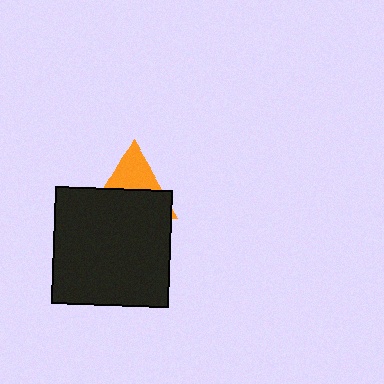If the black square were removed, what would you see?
You would see the complete orange triangle.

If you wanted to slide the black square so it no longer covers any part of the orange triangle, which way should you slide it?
Slide it down — that is the most direct way to separate the two shapes.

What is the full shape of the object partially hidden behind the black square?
The partially hidden object is an orange triangle.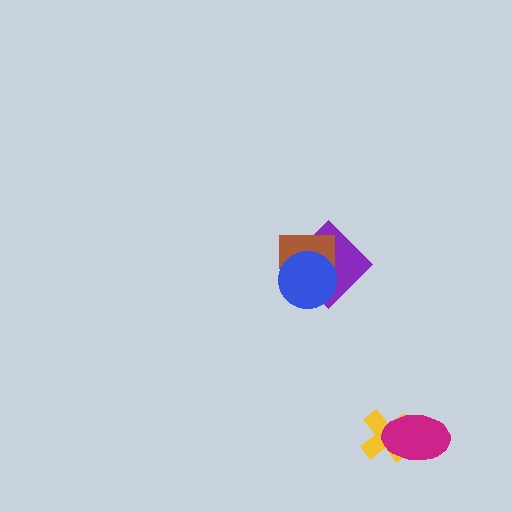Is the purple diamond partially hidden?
Yes, it is partially covered by another shape.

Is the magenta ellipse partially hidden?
No, no other shape covers it.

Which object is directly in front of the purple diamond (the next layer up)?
The brown rectangle is directly in front of the purple diamond.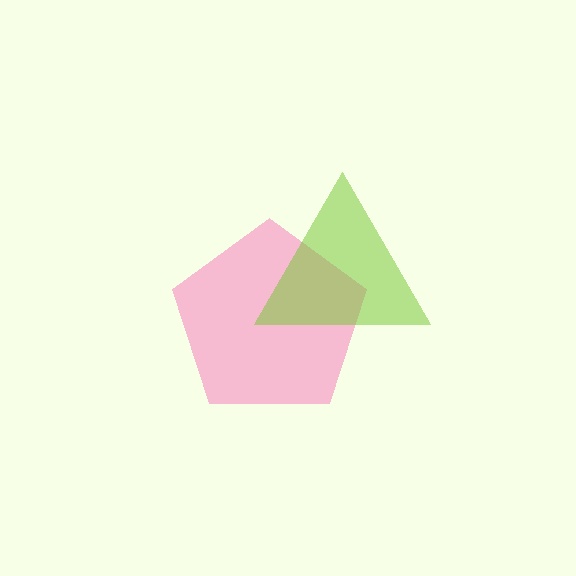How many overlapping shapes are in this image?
There are 2 overlapping shapes in the image.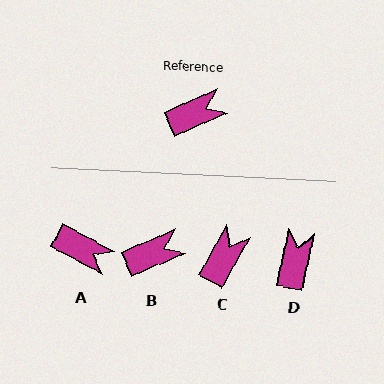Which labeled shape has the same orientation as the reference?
B.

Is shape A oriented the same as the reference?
No, it is off by about 52 degrees.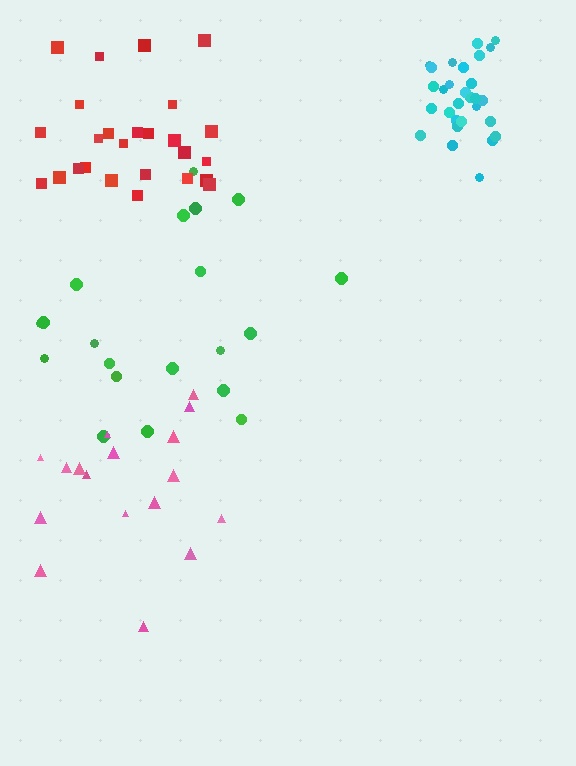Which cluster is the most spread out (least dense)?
Green.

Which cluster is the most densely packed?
Cyan.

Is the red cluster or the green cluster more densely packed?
Red.